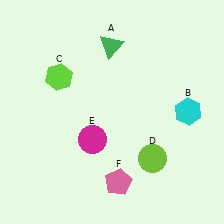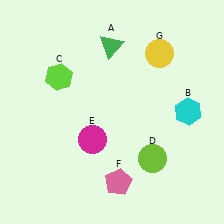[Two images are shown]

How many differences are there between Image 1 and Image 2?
There is 1 difference between the two images.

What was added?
A yellow circle (G) was added in Image 2.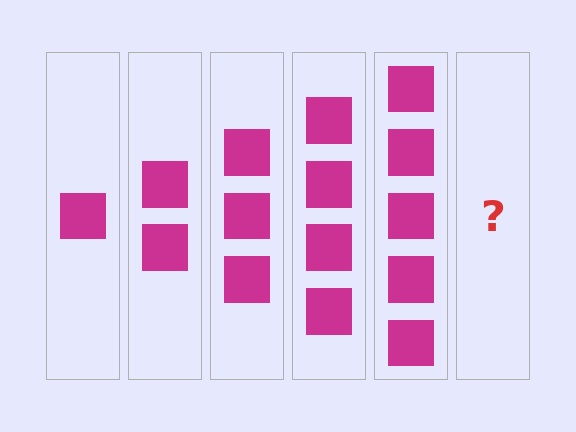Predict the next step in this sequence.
The next step is 6 squares.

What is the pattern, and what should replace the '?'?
The pattern is that each step adds one more square. The '?' should be 6 squares.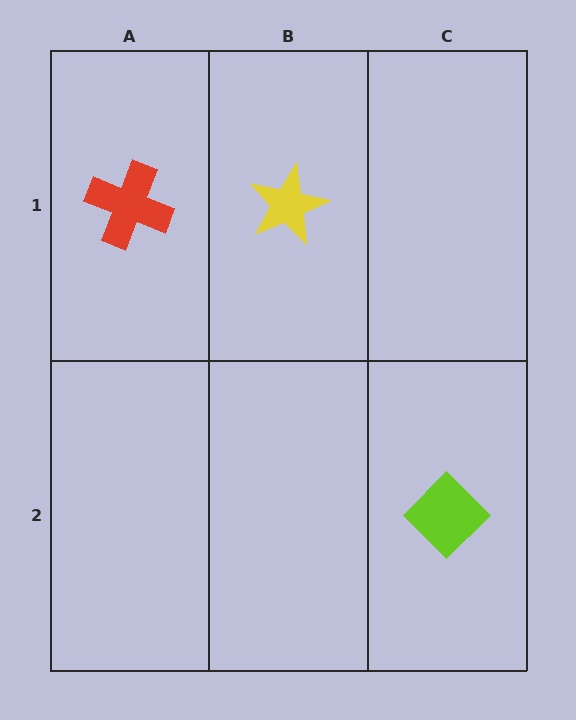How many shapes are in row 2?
1 shape.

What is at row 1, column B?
A yellow star.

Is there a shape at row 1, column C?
No, that cell is empty.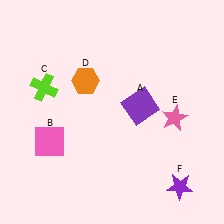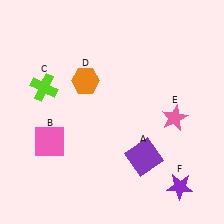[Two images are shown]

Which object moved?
The purple square (A) moved down.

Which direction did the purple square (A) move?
The purple square (A) moved down.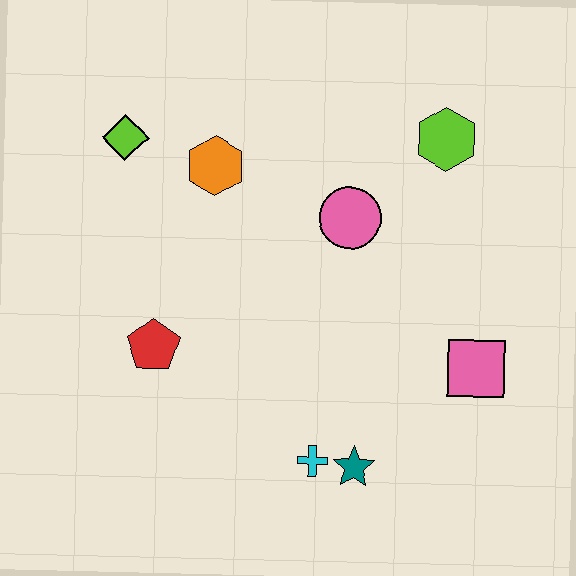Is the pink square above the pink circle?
No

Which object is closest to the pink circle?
The lime hexagon is closest to the pink circle.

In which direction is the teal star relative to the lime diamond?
The teal star is below the lime diamond.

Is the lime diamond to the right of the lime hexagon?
No